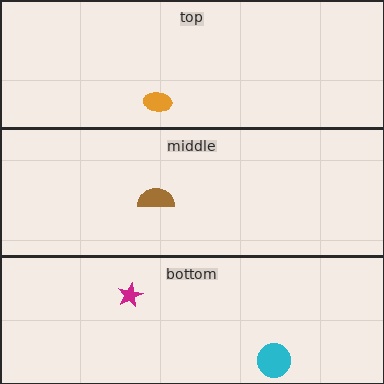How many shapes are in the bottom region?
2.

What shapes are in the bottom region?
The cyan circle, the magenta star.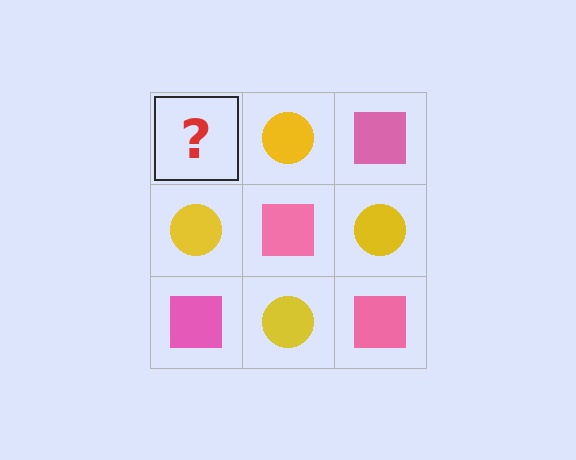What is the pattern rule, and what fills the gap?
The rule is that it alternates pink square and yellow circle in a checkerboard pattern. The gap should be filled with a pink square.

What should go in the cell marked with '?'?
The missing cell should contain a pink square.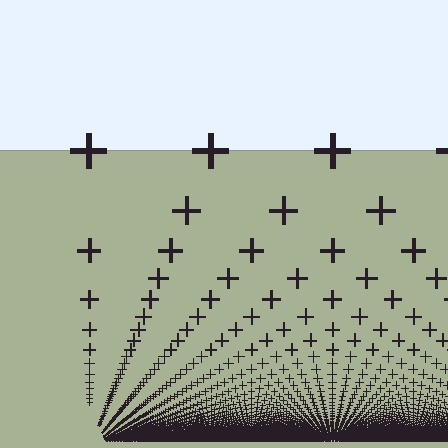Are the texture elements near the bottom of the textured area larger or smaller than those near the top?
Smaller. The gradient is inverted — elements near the bottom are smaller and denser.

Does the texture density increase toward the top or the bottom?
Density increases toward the bottom.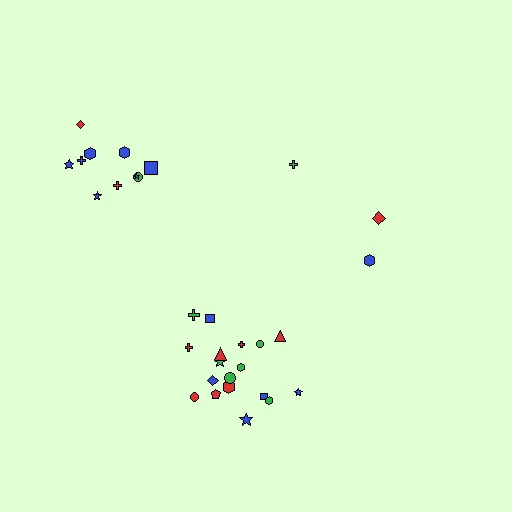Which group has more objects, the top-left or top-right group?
The top-left group.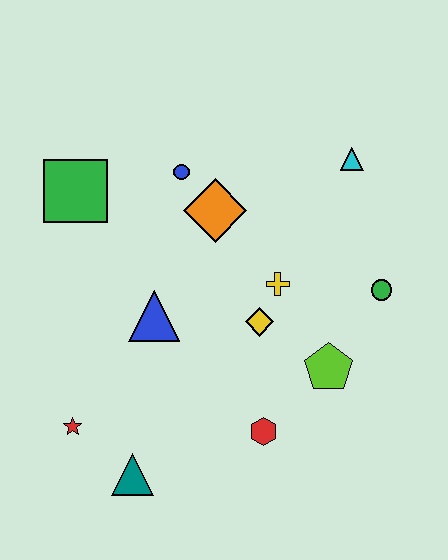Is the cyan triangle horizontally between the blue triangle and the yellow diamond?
No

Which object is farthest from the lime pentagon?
The green square is farthest from the lime pentagon.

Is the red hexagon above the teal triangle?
Yes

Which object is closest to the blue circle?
The orange diamond is closest to the blue circle.